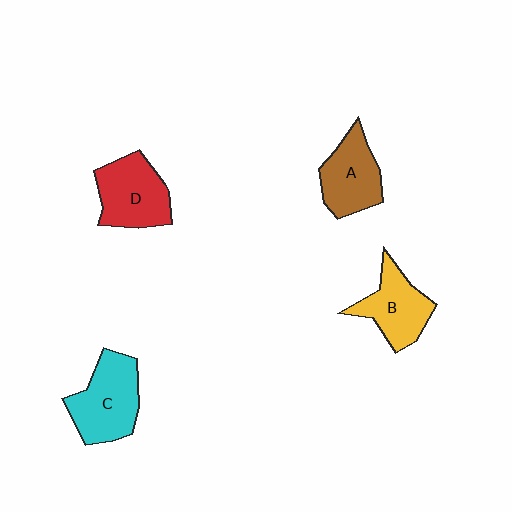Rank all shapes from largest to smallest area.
From largest to smallest: C (cyan), D (red), B (yellow), A (brown).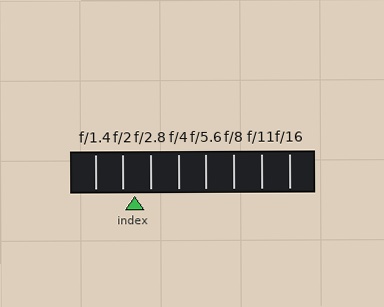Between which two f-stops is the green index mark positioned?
The index mark is between f/2 and f/2.8.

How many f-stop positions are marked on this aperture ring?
There are 8 f-stop positions marked.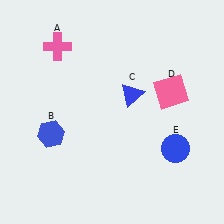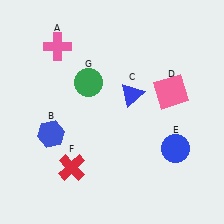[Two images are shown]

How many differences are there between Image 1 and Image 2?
There are 2 differences between the two images.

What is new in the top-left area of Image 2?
A green circle (G) was added in the top-left area of Image 2.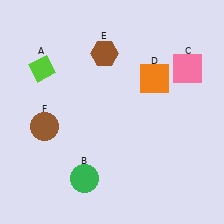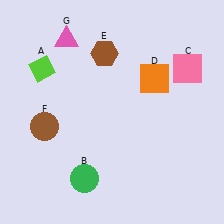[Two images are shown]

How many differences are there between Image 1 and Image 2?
There is 1 difference between the two images.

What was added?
A pink triangle (G) was added in Image 2.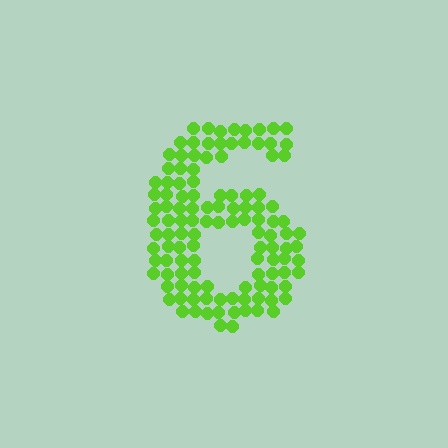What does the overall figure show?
The overall figure shows the digit 6.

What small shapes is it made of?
It is made of small circles.